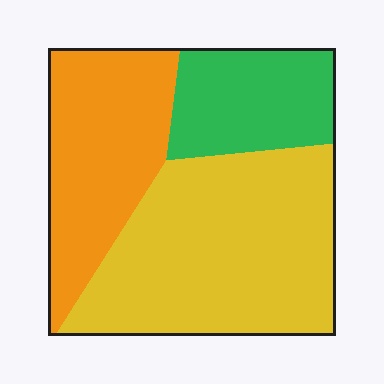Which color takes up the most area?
Yellow, at roughly 50%.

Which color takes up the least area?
Green, at roughly 20%.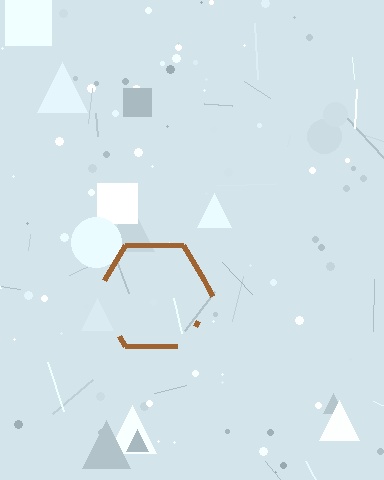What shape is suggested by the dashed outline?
The dashed outline suggests a hexagon.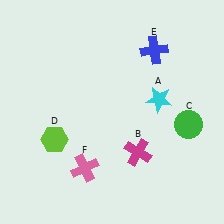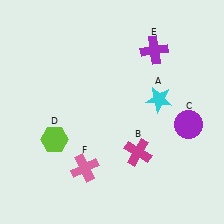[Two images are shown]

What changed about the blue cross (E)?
In Image 1, E is blue. In Image 2, it changed to purple.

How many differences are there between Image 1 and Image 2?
There are 2 differences between the two images.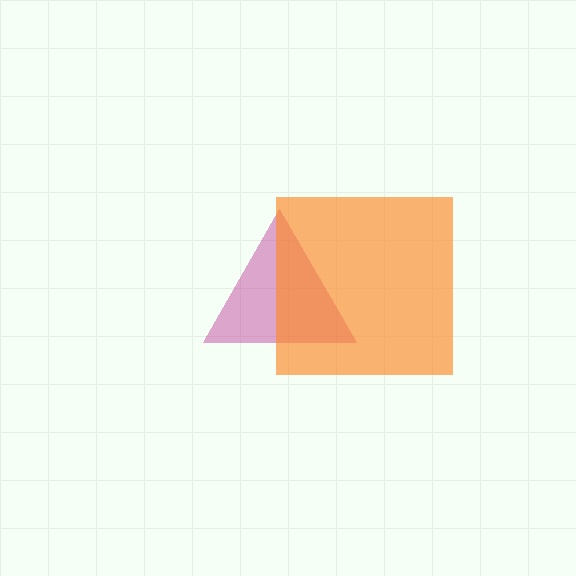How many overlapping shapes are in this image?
There are 2 overlapping shapes in the image.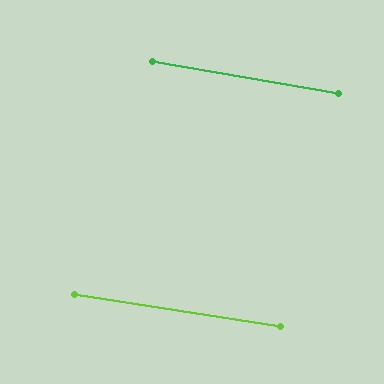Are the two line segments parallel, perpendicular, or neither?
Parallel — their directions differ by only 0.8°.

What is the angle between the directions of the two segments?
Approximately 1 degree.